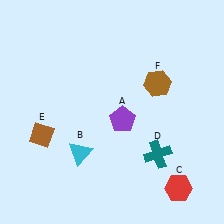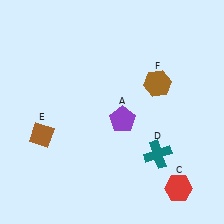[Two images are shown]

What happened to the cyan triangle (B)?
The cyan triangle (B) was removed in Image 2. It was in the bottom-left area of Image 1.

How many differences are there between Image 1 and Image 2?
There is 1 difference between the two images.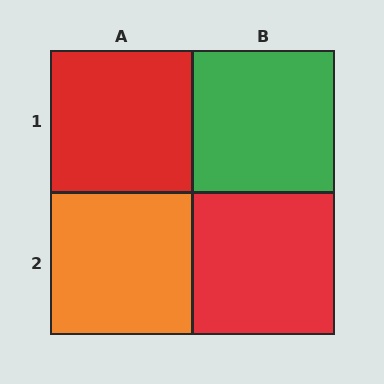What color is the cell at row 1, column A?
Red.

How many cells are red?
2 cells are red.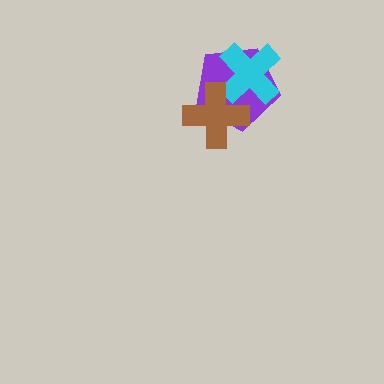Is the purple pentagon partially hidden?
Yes, it is partially covered by another shape.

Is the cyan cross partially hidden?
Yes, it is partially covered by another shape.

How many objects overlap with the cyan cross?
2 objects overlap with the cyan cross.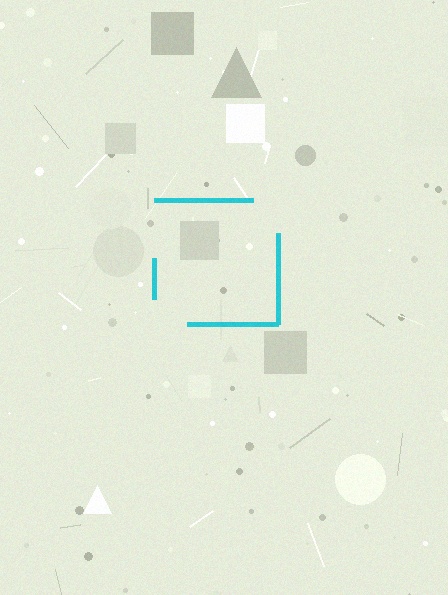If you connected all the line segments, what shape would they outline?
They would outline a square.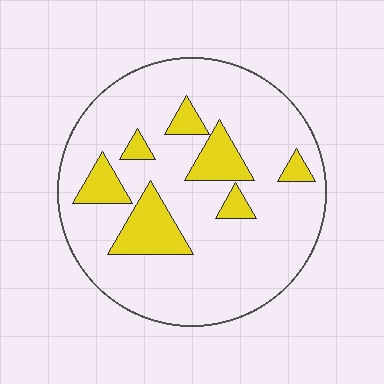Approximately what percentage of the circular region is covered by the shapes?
Approximately 20%.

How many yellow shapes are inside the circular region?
7.